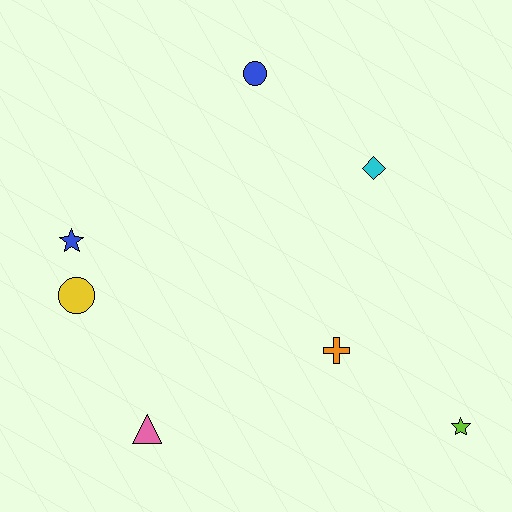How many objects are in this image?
There are 7 objects.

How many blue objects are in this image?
There are 2 blue objects.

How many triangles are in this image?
There is 1 triangle.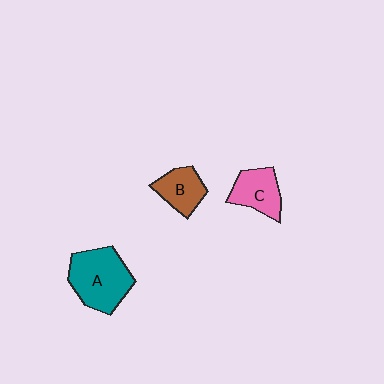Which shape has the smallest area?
Shape B (brown).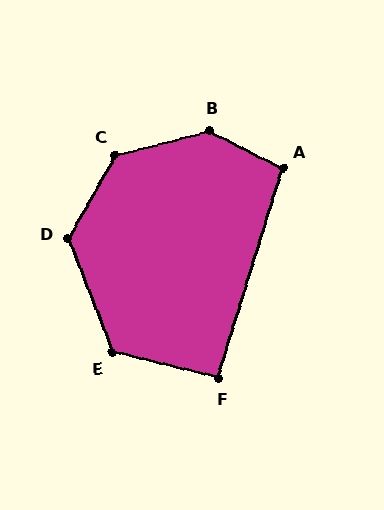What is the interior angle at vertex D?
Approximately 129 degrees (obtuse).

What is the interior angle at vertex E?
Approximately 125 degrees (obtuse).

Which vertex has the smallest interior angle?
F, at approximately 94 degrees.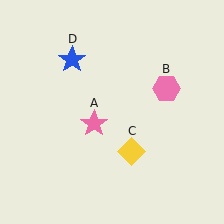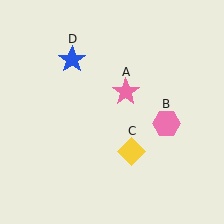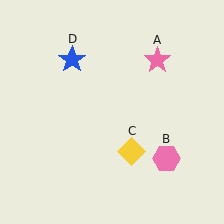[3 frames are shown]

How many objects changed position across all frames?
2 objects changed position: pink star (object A), pink hexagon (object B).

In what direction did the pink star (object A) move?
The pink star (object A) moved up and to the right.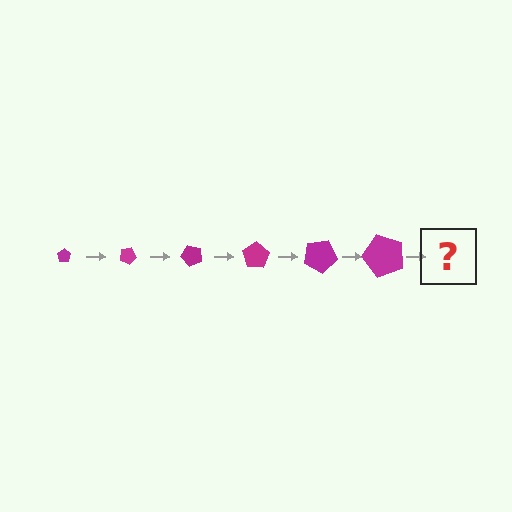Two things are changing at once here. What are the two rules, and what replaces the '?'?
The two rules are that the pentagon grows larger each step and it rotates 25 degrees each step. The '?' should be a pentagon, larger than the previous one and rotated 150 degrees from the start.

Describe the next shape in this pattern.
It should be a pentagon, larger than the previous one and rotated 150 degrees from the start.